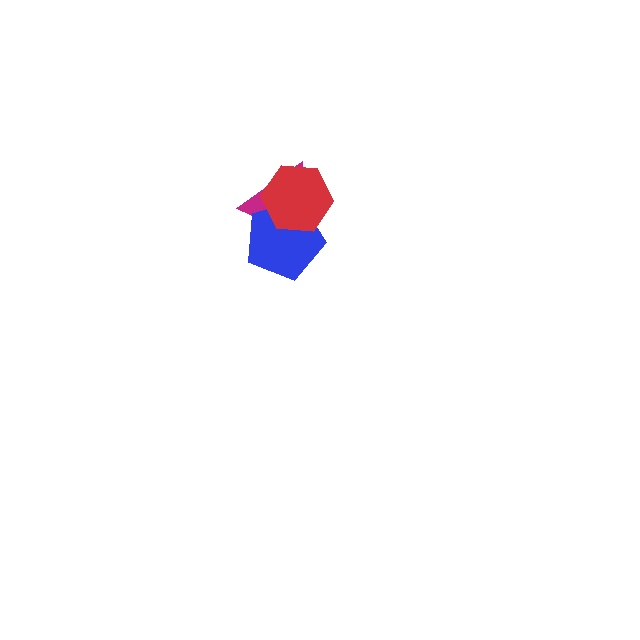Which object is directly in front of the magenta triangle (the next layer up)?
The blue pentagon is directly in front of the magenta triangle.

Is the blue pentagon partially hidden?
Yes, it is partially covered by another shape.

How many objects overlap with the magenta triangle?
2 objects overlap with the magenta triangle.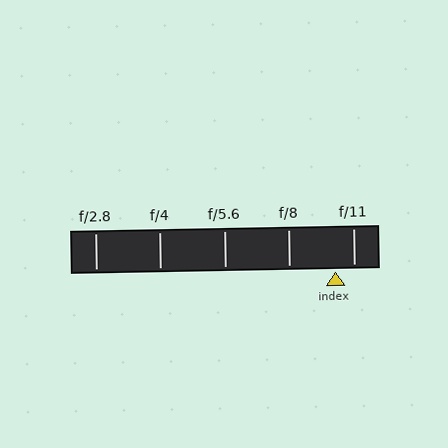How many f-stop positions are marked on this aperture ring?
There are 5 f-stop positions marked.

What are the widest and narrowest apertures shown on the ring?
The widest aperture shown is f/2.8 and the narrowest is f/11.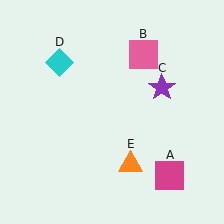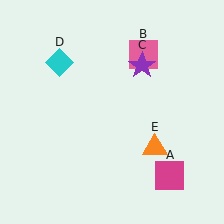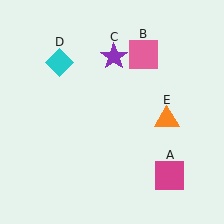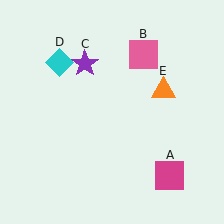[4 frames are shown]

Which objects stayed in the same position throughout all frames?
Magenta square (object A) and pink square (object B) and cyan diamond (object D) remained stationary.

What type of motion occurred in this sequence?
The purple star (object C), orange triangle (object E) rotated counterclockwise around the center of the scene.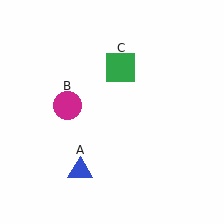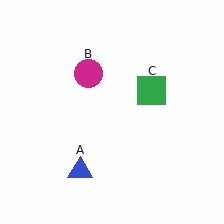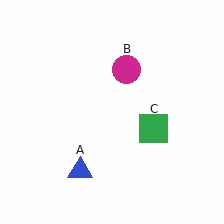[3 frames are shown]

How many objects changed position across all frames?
2 objects changed position: magenta circle (object B), green square (object C).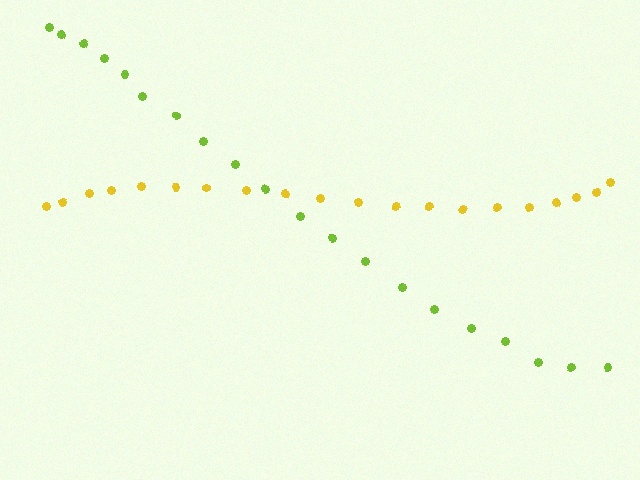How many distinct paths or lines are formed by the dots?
There are 2 distinct paths.